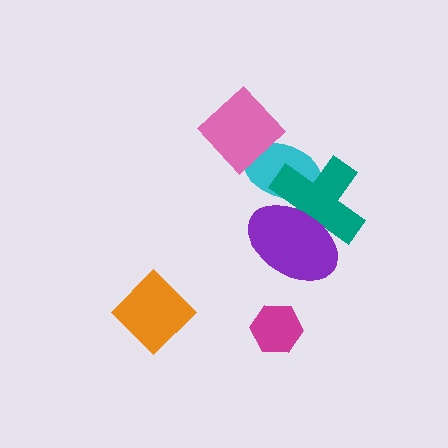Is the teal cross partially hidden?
Yes, it is partially covered by another shape.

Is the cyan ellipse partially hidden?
Yes, it is partially covered by another shape.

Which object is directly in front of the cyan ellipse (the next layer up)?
The teal cross is directly in front of the cyan ellipse.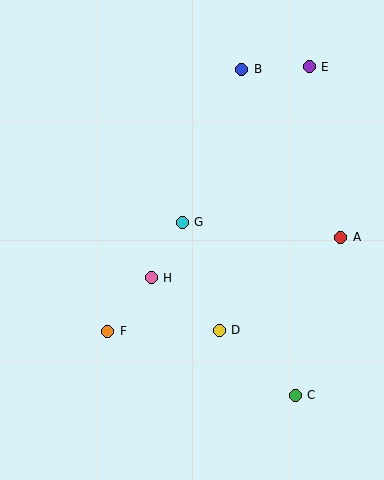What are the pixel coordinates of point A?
Point A is at (341, 237).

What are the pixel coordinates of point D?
Point D is at (219, 330).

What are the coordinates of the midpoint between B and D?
The midpoint between B and D is at (231, 200).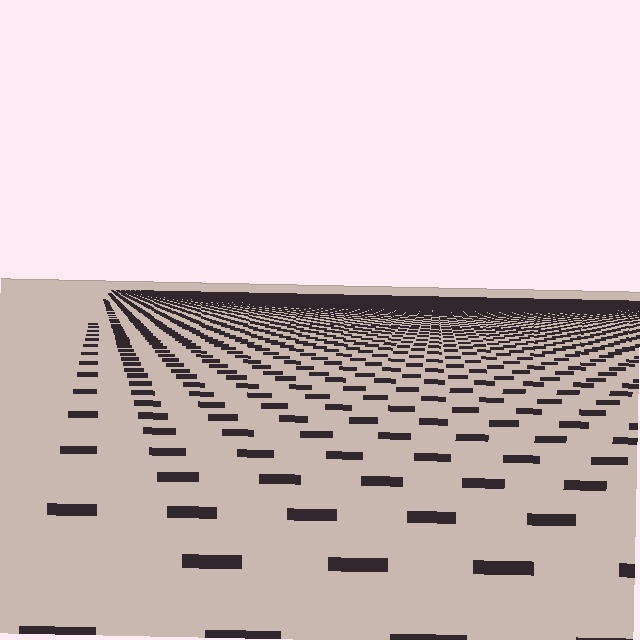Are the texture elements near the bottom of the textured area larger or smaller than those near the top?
Larger. Near the bottom, elements are closer to the viewer and appear at a bigger on-screen size.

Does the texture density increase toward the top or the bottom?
Density increases toward the top.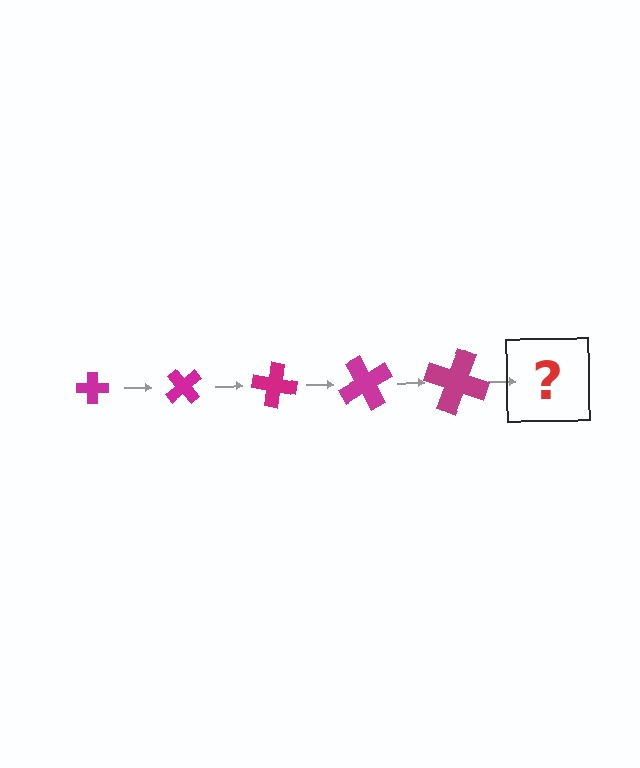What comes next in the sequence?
The next element should be a cross, larger than the previous one and rotated 250 degrees from the start.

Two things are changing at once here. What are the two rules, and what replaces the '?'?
The two rules are that the cross grows larger each step and it rotates 50 degrees each step. The '?' should be a cross, larger than the previous one and rotated 250 degrees from the start.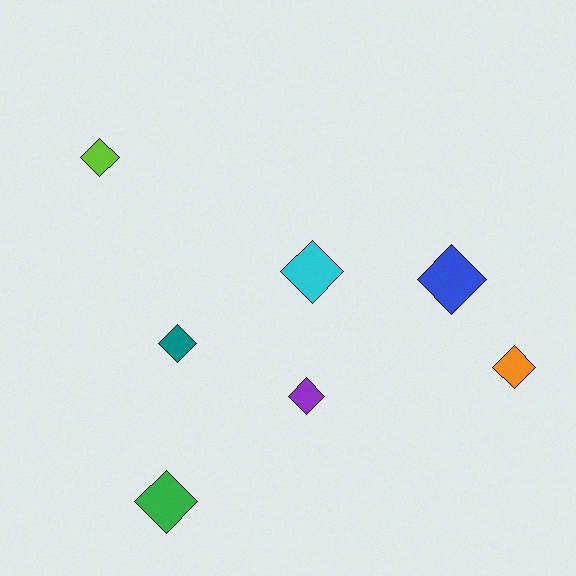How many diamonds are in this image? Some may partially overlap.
There are 7 diamonds.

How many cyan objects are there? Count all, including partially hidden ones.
There is 1 cyan object.